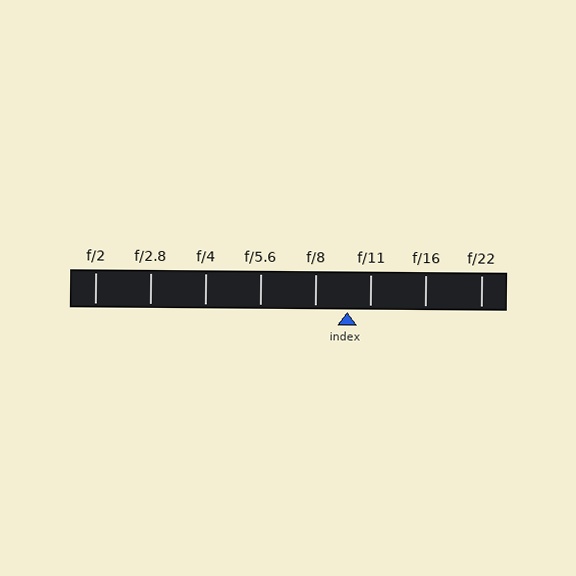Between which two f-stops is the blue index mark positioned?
The index mark is between f/8 and f/11.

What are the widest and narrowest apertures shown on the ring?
The widest aperture shown is f/2 and the narrowest is f/22.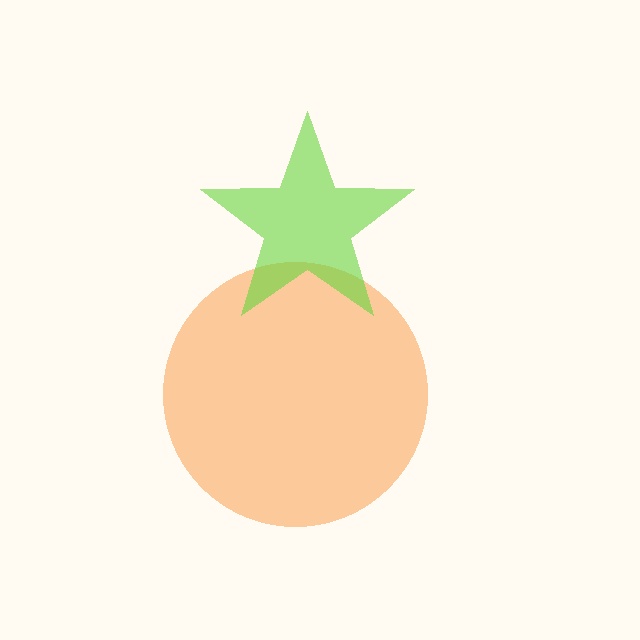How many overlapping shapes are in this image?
There are 2 overlapping shapes in the image.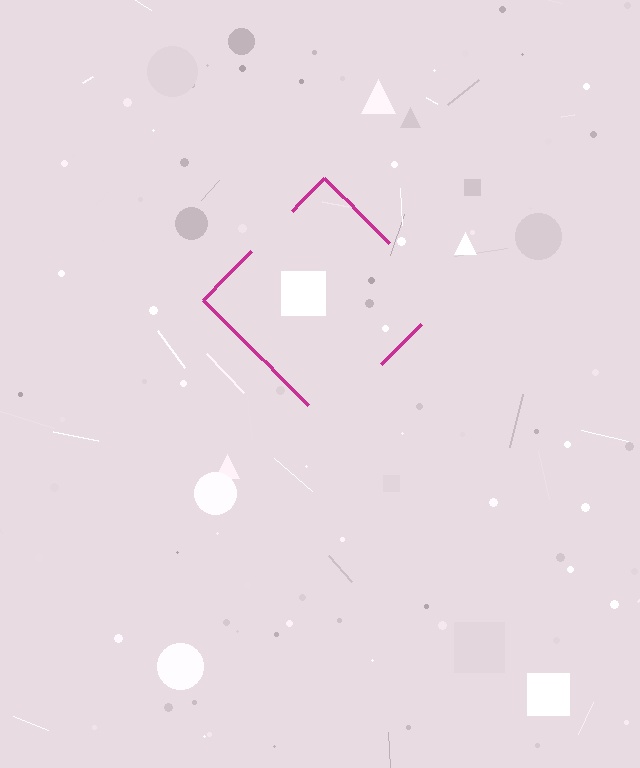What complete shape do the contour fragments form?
The contour fragments form a diamond.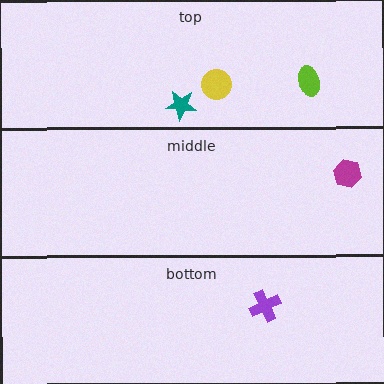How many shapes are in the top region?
3.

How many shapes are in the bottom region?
1.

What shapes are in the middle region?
The magenta hexagon.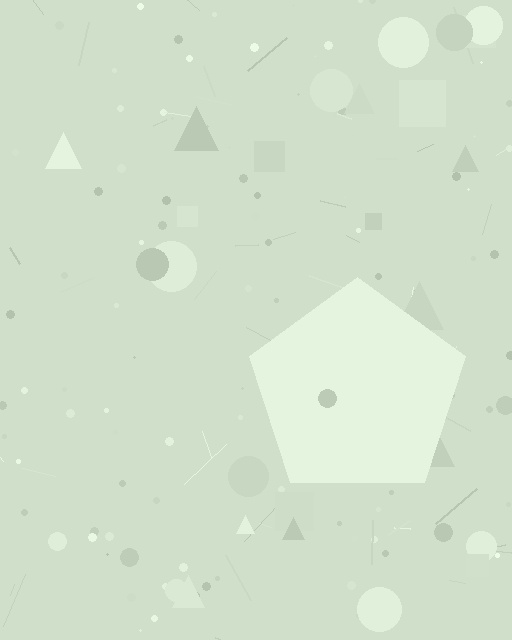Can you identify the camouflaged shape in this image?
The camouflaged shape is a pentagon.